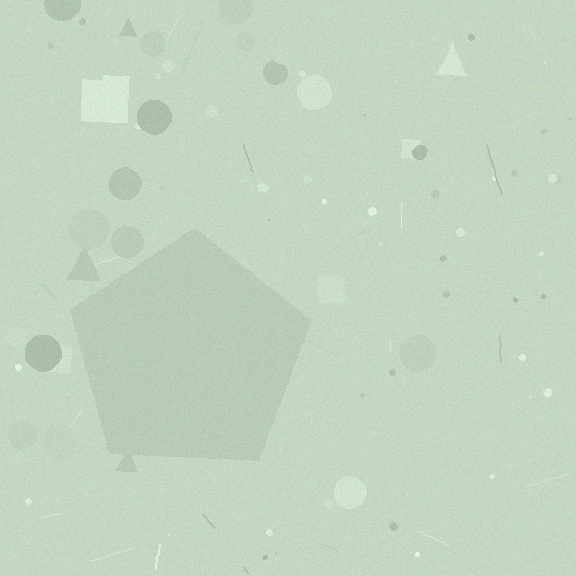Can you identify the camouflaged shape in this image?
The camouflaged shape is a pentagon.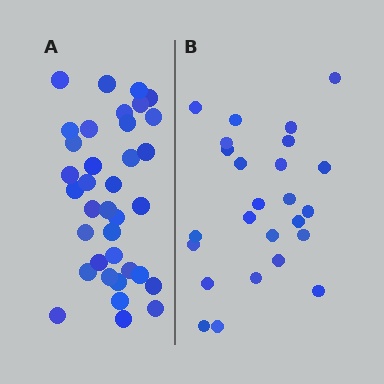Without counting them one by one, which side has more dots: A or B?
Region A (the left region) has more dots.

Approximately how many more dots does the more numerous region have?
Region A has roughly 12 or so more dots than region B.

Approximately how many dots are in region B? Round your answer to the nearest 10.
About 20 dots. (The exact count is 25, which rounds to 20.)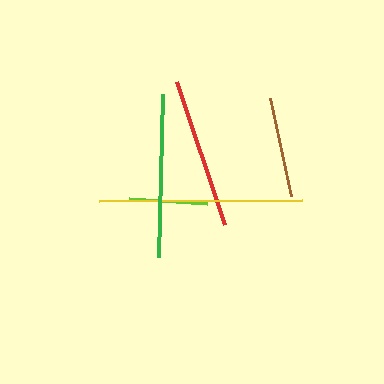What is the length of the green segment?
The green segment is approximately 163 pixels long.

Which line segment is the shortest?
The lime line is the shortest at approximately 78 pixels.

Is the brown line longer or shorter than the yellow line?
The yellow line is longer than the brown line.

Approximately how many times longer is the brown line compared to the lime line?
The brown line is approximately 1.3 times the length of the lime line.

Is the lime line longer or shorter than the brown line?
The brown line is longer than the lime line.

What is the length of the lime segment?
The lime segment is approximately 78 pixels long.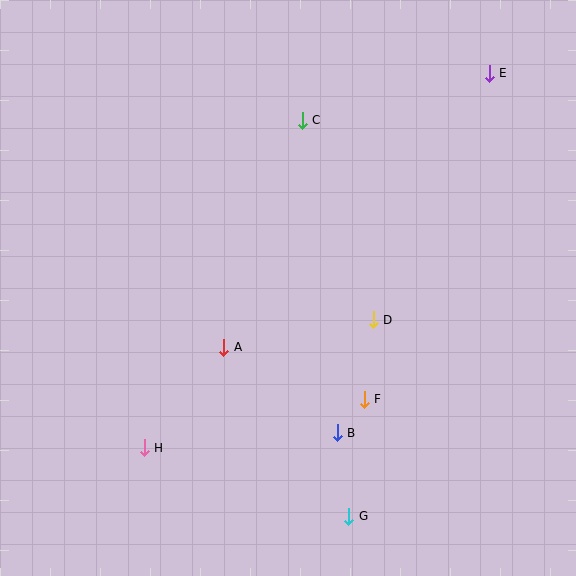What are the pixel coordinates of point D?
Point D is at (373, 320).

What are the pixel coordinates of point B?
Point B is at (337, 433).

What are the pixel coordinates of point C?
Point C is at (302, 120).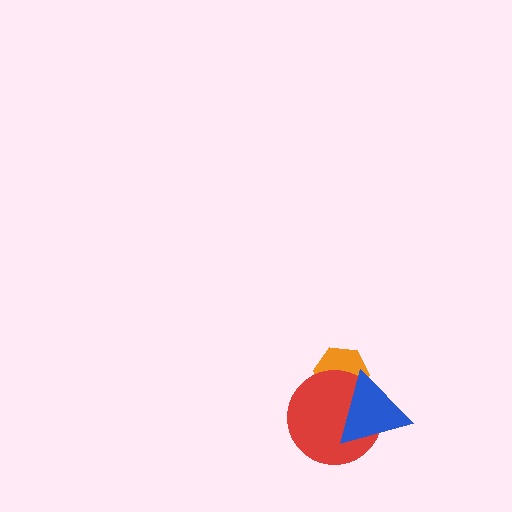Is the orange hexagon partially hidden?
Yes, it is partially covered by another shape.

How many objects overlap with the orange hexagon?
2 objects overlap with the orange hexagon.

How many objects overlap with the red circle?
2 objects overlap with the red circle.